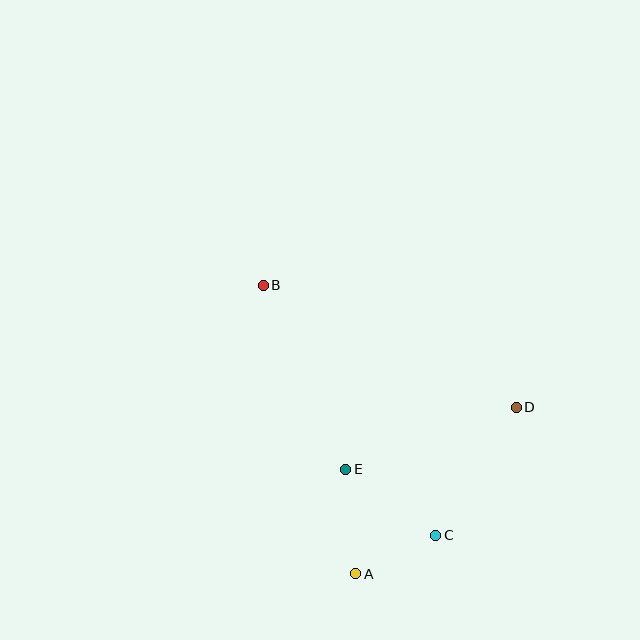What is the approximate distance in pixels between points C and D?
The distance between C and D is approximately 151 pixels.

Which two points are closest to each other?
Points A and C are closest to each other.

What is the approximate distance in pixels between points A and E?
The distance between A and E is approximately 105 pixels.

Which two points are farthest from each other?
Points B and C are farthest from each other.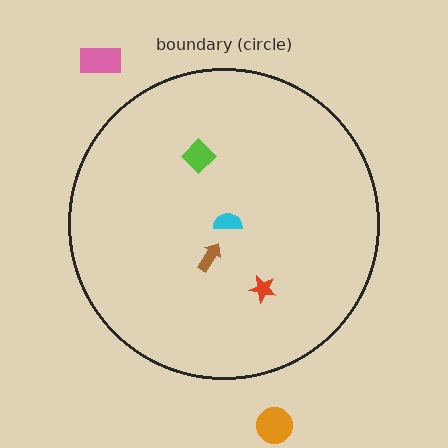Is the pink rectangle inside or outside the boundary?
Outside.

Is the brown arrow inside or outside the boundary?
Inside.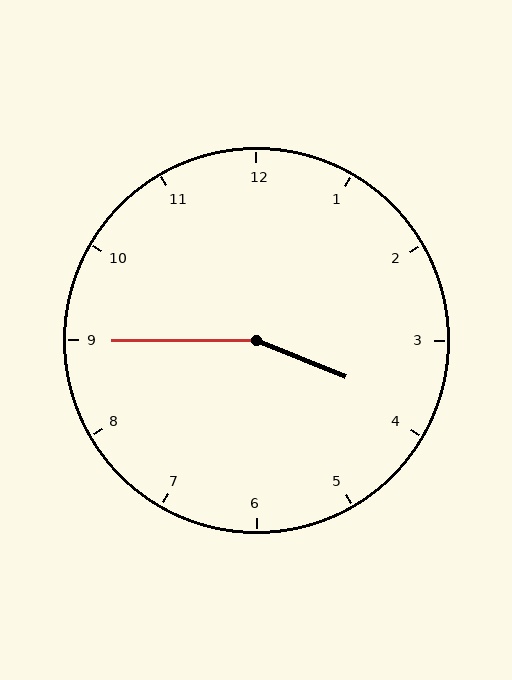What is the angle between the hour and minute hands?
Approximately 158 degrees.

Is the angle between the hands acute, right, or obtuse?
It is obtuse.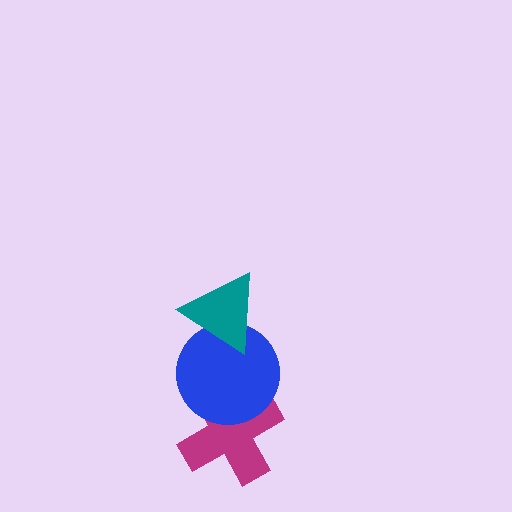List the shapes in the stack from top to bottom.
From top to bottom: the teal triangle, the blue circle, the magenta cross.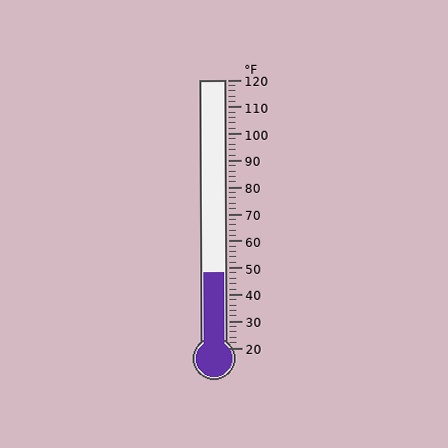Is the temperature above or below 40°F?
The temperature is above 40°F.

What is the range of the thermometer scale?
The thermometer scale ranges from 20°F to 120°F.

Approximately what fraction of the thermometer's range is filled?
The thermometer is filled to approximately 30% of its range.